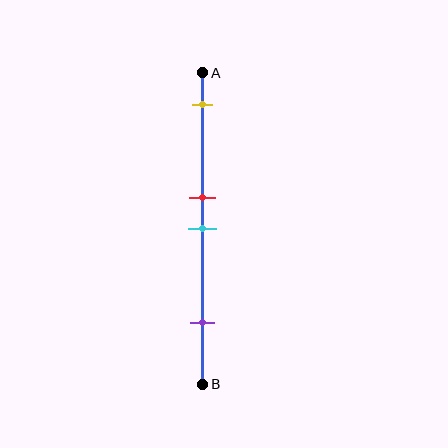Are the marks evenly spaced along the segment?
No, the marks are not evenly spaced.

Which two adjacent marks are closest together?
The red and cyan marks are the closest adjacent pair.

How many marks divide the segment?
There are 4 marks dividing the segment.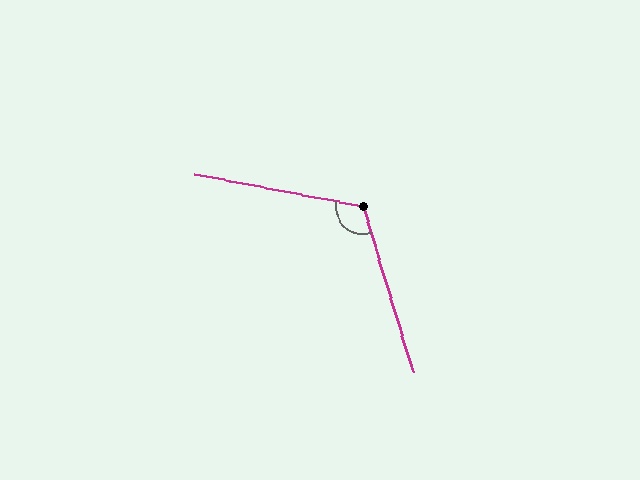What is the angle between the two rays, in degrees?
Approximately 117 degrees.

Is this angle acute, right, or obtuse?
It is obtuse.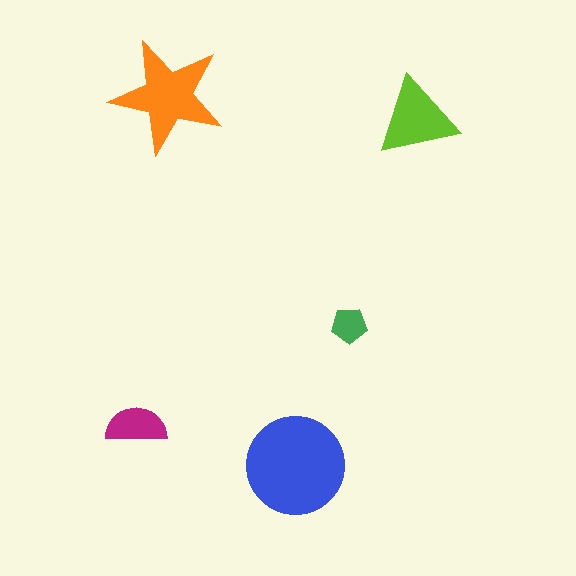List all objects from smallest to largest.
The green pentagon, the magenta semicircle, the lime triangle, the orange star, the blue circle.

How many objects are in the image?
There are 5 objects in the image.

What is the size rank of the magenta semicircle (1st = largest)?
4th.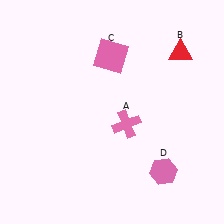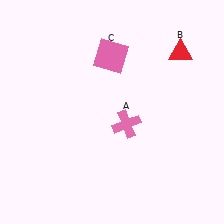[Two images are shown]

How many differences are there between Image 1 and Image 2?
There is 1 difference between the two images.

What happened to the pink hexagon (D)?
The pink hexagon (D) was removed in Image 2. It was in the bottom-right area of Image 1.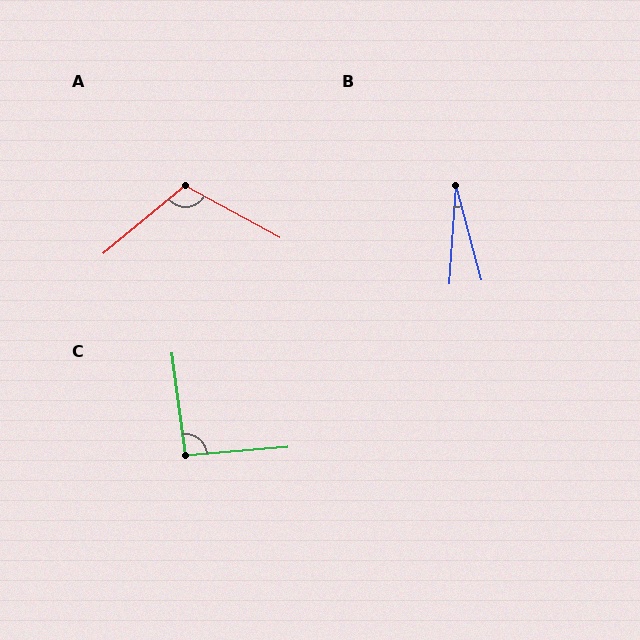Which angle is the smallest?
B, at approximately 19 degrees.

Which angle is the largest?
A, at approximately 112 degrees.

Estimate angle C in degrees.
Approximately 93 degrees.